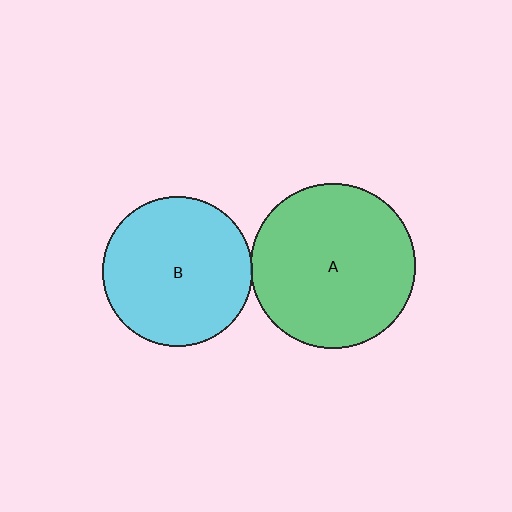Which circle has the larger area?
Circle A (green).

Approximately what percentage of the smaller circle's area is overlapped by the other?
Approximately 5%.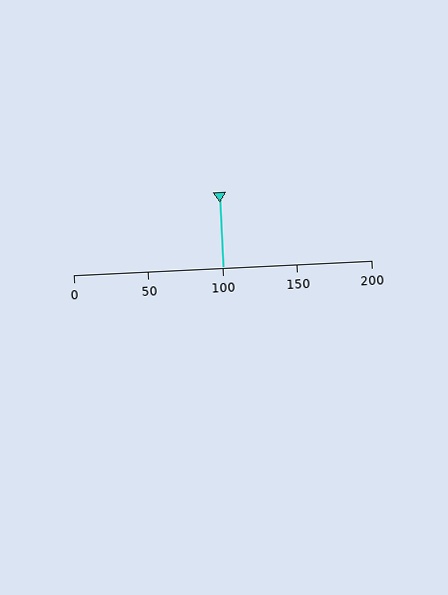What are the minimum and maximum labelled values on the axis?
The axis runs from 0 to 200.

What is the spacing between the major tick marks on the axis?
The major ticks are spaced 50 apart.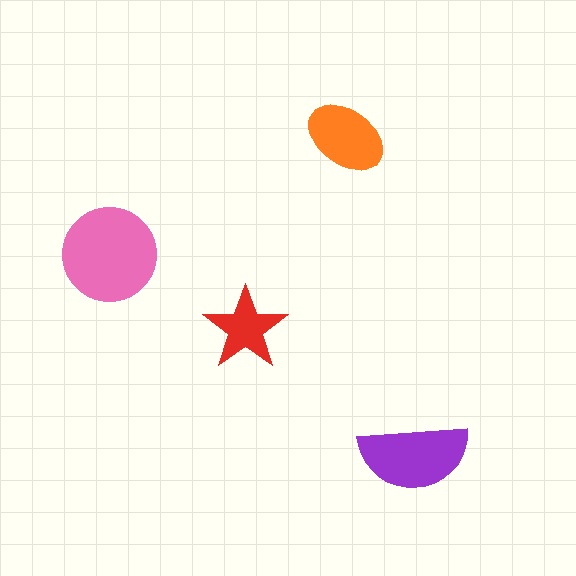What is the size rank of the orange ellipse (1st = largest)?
3rd.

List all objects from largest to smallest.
The pink circle, the purple semicircle, the orange ellipse, the red star.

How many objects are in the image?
There are 4 objects in the image.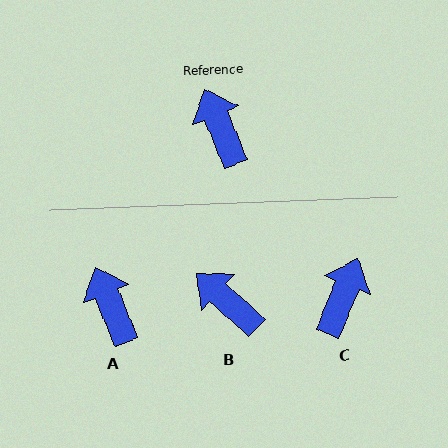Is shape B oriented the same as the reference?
No, it is off by about 25 degrees.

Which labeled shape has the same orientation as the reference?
A.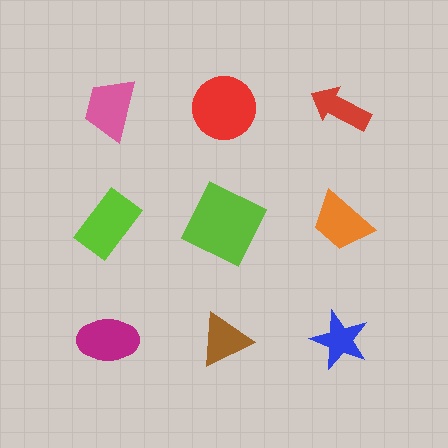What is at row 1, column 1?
A pink trapezoid.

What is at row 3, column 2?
A brown triangle.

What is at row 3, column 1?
A magenta ellipse.